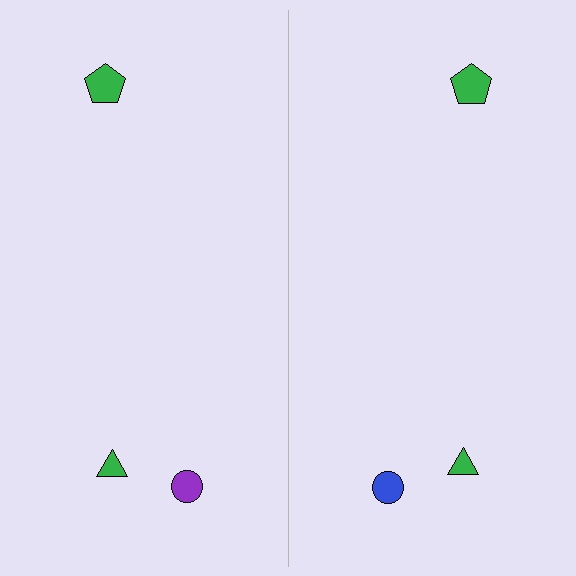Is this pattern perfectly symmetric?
No, the pattern is not perfectly symmetric. The blue circle on the right side breaks the symmetry — its mirror counterpart is purple.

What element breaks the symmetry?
The blue circle on the right side breaks the symmetry — its mirror counterpart is purple.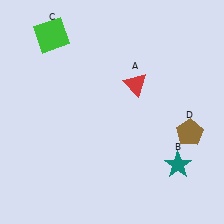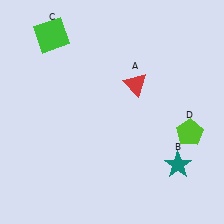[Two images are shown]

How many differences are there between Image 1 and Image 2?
There is 1 difference between the two images.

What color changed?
The pentagon (D) changed from brown in Image 1 to lime in Image 2.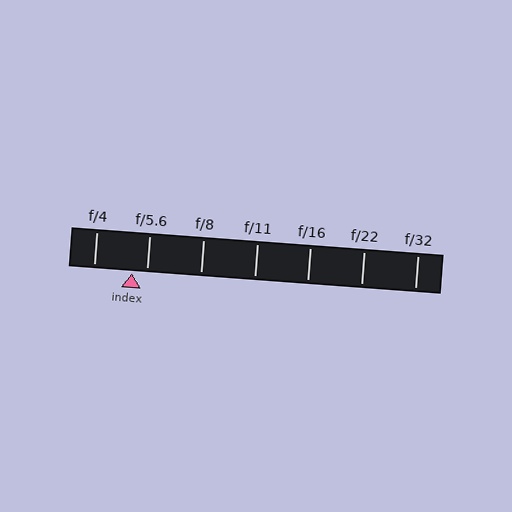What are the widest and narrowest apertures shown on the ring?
The widest aperture shown is f/4 and the narrowest is f/32.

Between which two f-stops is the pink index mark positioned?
The index mark is between f/4 and f/5.6.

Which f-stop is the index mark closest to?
The index mark is closest to f/5.6.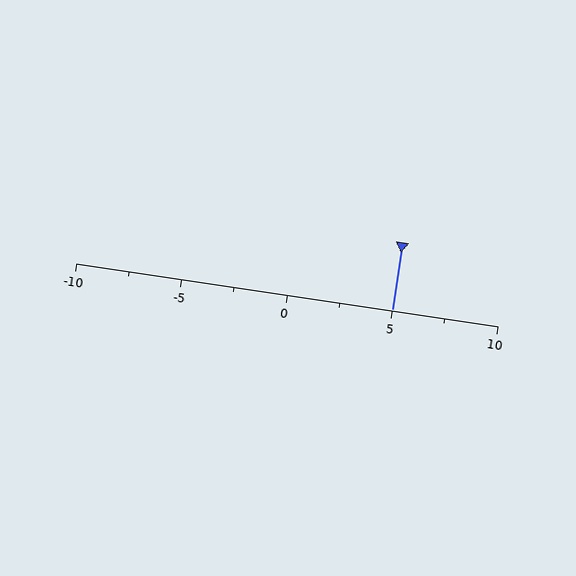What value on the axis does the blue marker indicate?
The marker indicates approximately 5.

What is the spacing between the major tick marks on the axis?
The major ticks are spaced 5 apart.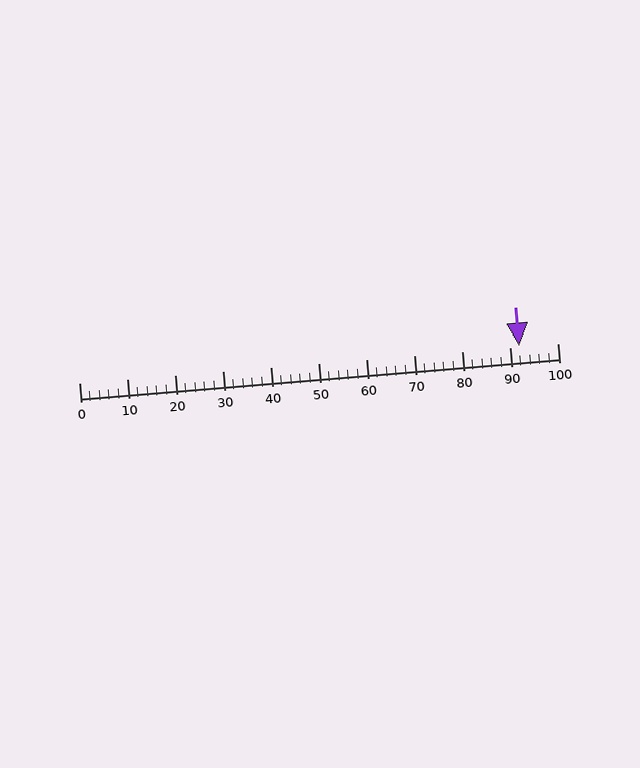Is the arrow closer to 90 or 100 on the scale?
The arrow is closer to 90.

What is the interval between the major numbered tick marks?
The major tick marks are spaced 10 units apart.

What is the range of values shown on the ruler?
The ruler shows values from 0 to 100.